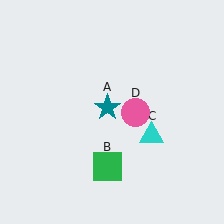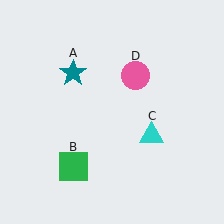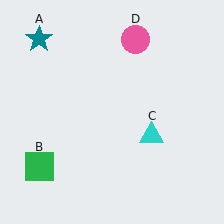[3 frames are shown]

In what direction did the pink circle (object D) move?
The pink circle (object D) moved up.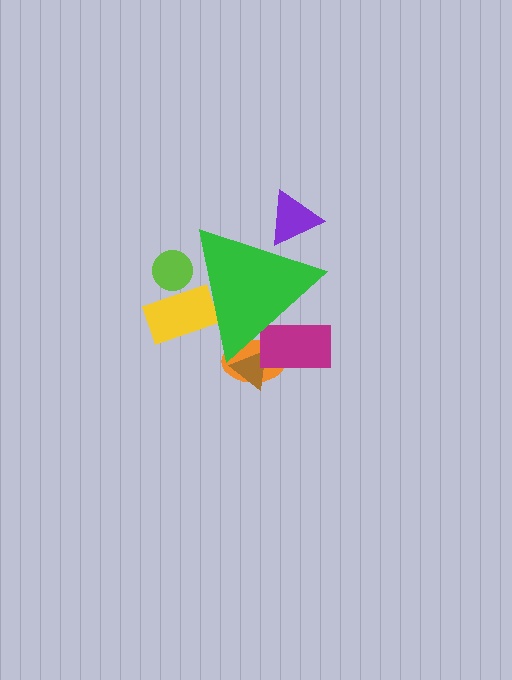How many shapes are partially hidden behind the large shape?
6 shapes are partially hidden.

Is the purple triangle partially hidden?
Yes, the purple triangle is partially hidden behind the green triangle.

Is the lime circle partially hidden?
Yes, the lime circle is partially hidden behind the green triangle.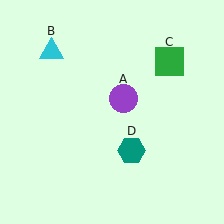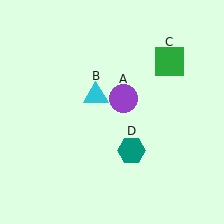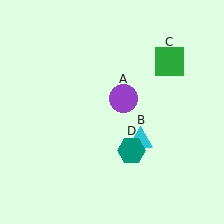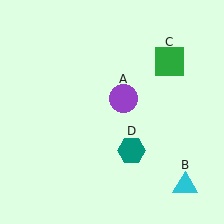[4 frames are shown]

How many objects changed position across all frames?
1 object changed position: cyan triangle (object B).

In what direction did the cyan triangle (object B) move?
The cyan triangle (object B) moved down and to the right.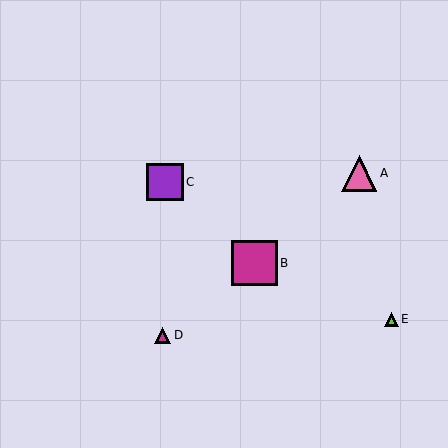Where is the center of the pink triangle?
The center of the pink triangle is at (359, 173).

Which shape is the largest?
The magenta square (labeled B) is the largest.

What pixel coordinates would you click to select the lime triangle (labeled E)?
Click at (391, 319) to select the lime triangle E.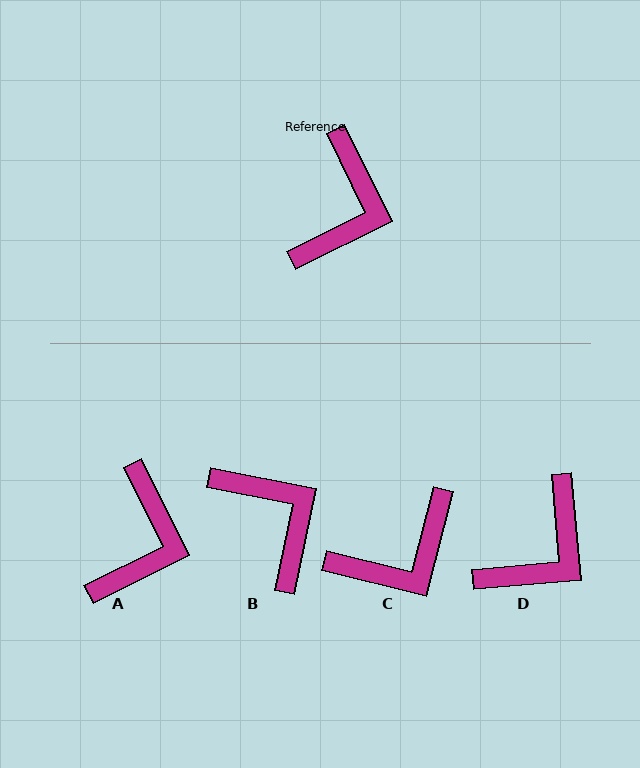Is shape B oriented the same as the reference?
No, it is off by about 52 degrees.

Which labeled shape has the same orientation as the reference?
A.